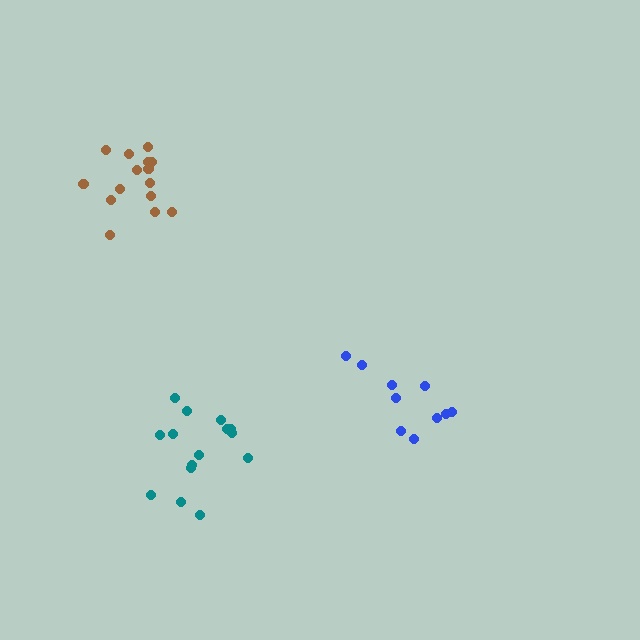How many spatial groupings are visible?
There are 3 spatial groupings.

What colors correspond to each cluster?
The clusters are colored: blue, brown, teal.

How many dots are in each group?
Group 1: 10 dots, Group 2: 15 dots, Group 3: 15 dots (40 total).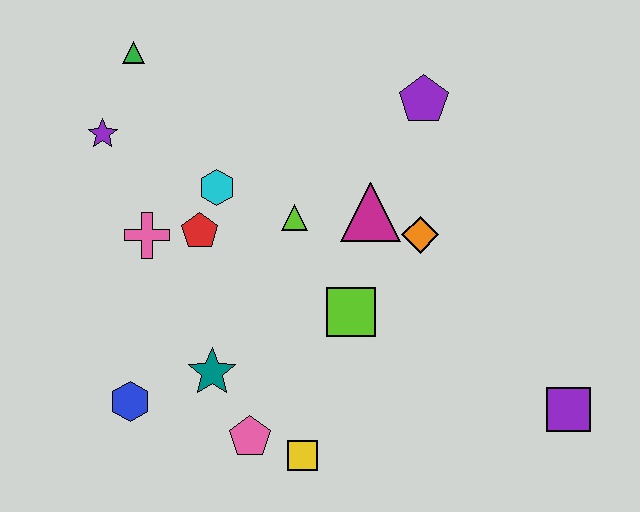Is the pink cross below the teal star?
No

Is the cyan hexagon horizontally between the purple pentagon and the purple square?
No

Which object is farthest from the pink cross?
The purple square is farthest from the pink cross.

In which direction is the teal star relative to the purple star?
The teal star is below the purple star.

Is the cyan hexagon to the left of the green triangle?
No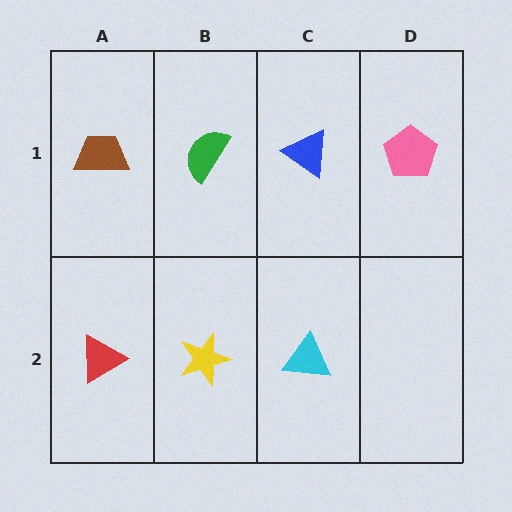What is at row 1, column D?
A pink pentagon.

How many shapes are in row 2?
3 shapes.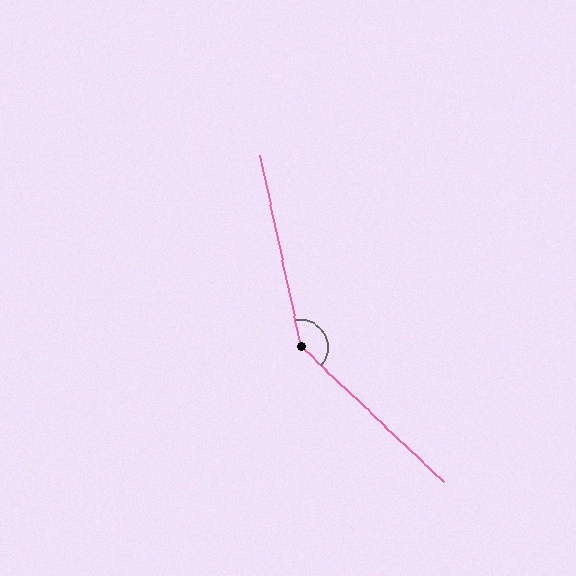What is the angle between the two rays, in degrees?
Approximately 145 degrees.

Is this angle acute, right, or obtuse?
It is obtuse.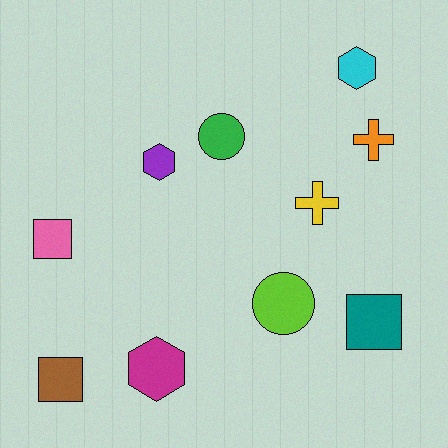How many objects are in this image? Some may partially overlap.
There are 10 objects.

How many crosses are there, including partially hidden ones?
There are 2 crosses.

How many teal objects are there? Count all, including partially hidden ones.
There is 1 teal object.